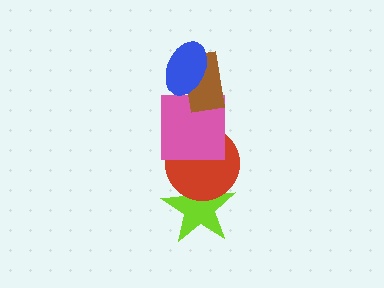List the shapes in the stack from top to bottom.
From top to bottom: the blue ellipse, the brown rectangle, the pink square, the red circle, the lime star.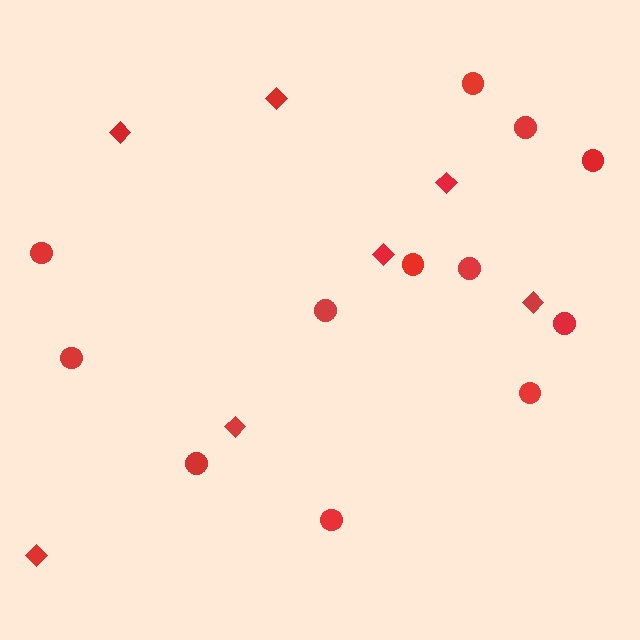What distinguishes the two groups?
There are 2 groups: one group of diamonds (7) and one group of circles (12).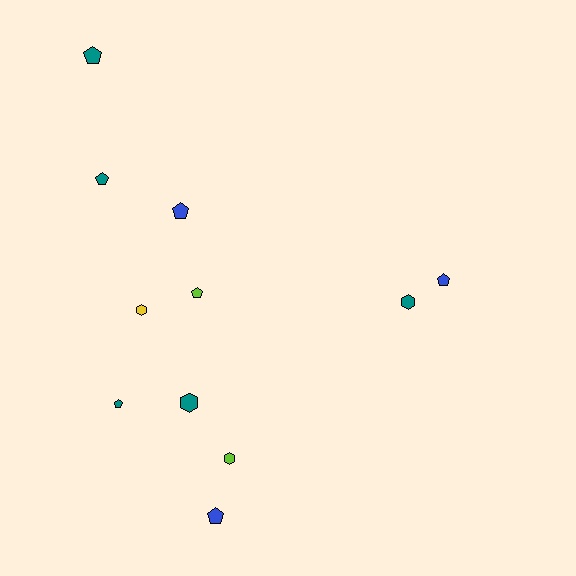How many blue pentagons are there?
There are 3 blue pentagons.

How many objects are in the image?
There are 11 objects.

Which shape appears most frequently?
Pentagon, with 7 objects.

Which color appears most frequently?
Teal, with 5 objects.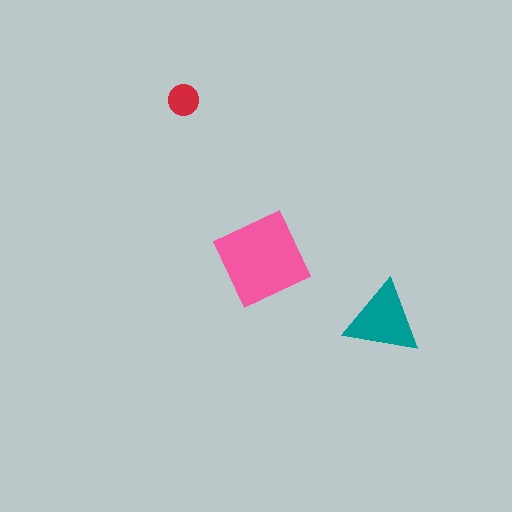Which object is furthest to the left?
The red circle is leftmost.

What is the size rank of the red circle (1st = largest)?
3rd.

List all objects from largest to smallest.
The pink square, the teal triangle, the red circle.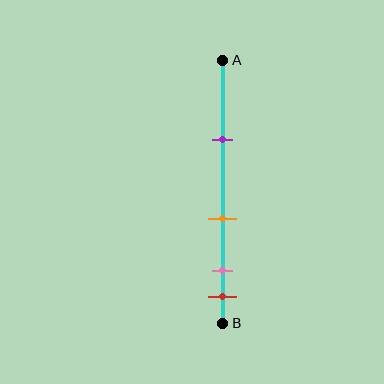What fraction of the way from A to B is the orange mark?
The orange mark is approximately 60% (0.6) of the way from A to B.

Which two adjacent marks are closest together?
The pink and red marks are the closest adjacent pair.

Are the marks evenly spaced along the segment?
No, the marks are not evenly spaced.